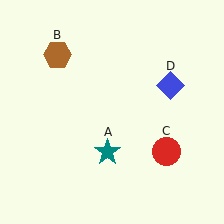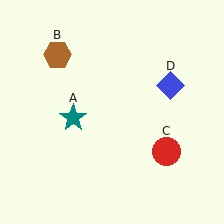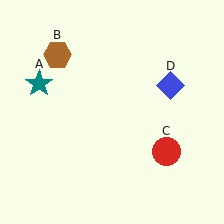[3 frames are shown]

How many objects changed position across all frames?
1 object changed position: teal star (object A).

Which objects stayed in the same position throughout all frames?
Brown hexagon (object B) and red circle (object C) and blue diamond (object D) remained stationary.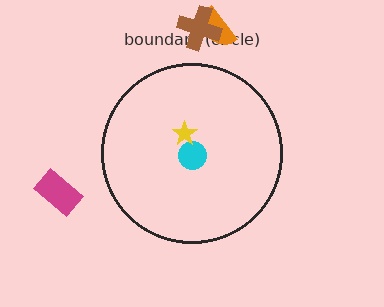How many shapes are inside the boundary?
2 inside, 3 outside.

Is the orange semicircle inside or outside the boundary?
Outside.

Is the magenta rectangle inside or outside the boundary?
Outside.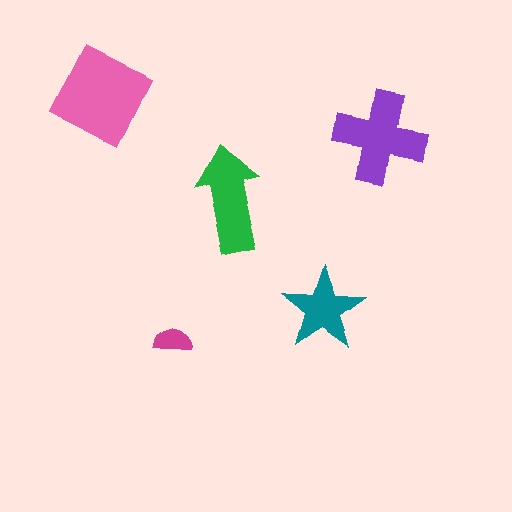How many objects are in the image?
There are 5 objects in the image.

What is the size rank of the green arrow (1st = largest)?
3rd.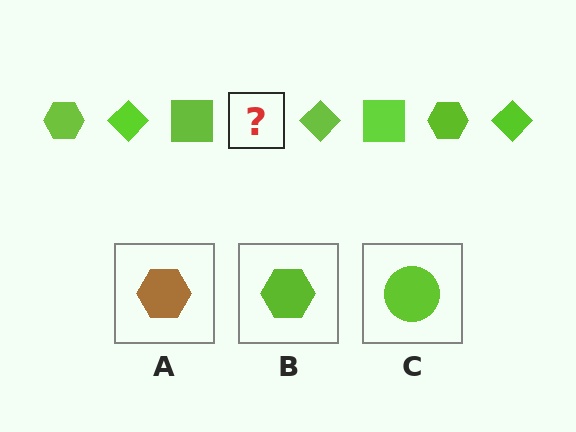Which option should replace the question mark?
Option B.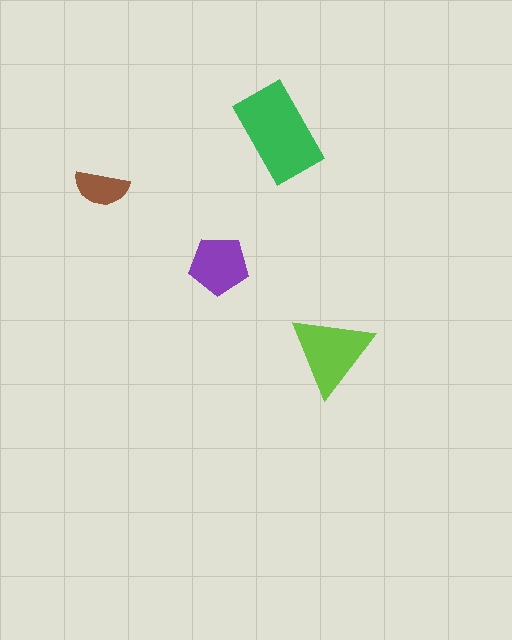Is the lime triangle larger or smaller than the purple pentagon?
Larger.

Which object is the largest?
The green rectangle.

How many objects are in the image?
There are 4 objects in the image.